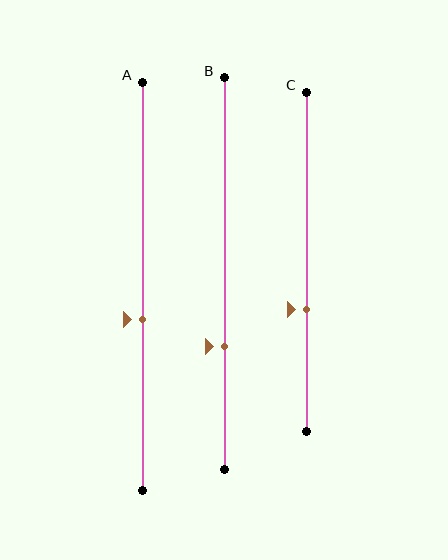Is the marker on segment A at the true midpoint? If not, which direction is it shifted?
No, the marker on segment A is shifted downward by about 8% of the segment length.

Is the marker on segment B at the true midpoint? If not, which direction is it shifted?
No, the marker on segment B is shifted downward by about 19% of the segment length.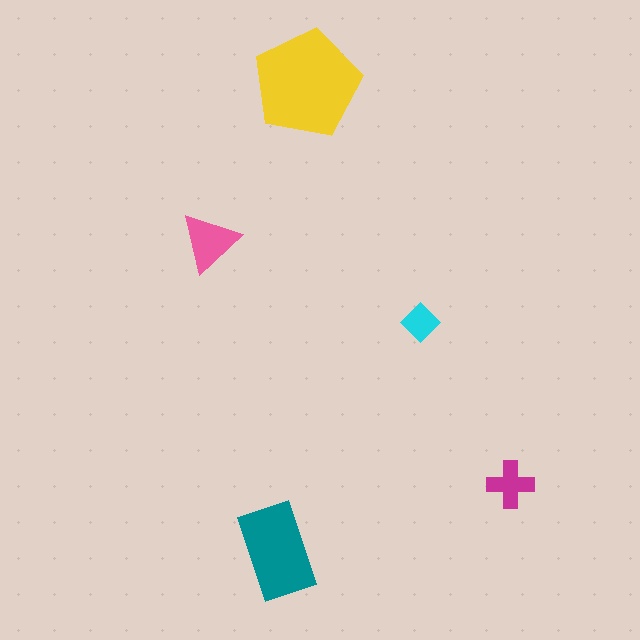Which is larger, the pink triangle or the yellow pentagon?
The yellow pentagon.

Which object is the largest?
The yellow pentagon.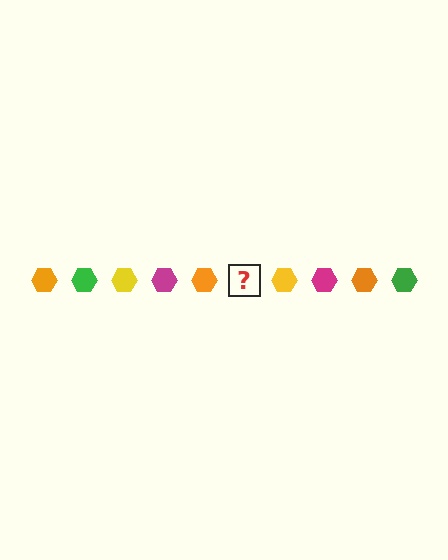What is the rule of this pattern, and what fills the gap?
The rule is that the pattern cycles through orange, green, yellow, magenta hexagons. The gap should be filled with a green hexagon.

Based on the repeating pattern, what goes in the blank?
The blank should be a green hexagon.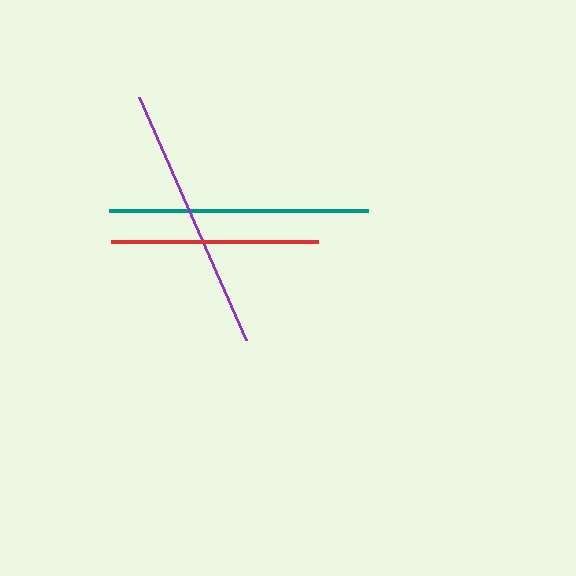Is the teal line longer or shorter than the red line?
The teal line is longer than the red line.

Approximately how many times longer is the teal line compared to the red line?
The teal line is approximately 1.3 times the length of the red line.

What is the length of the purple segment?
The purple segment is approximately 266 pixels long.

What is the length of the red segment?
The red segment is approximately 207 pixels long.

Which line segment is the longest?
The purple line is the longest at approximately 266 pixels.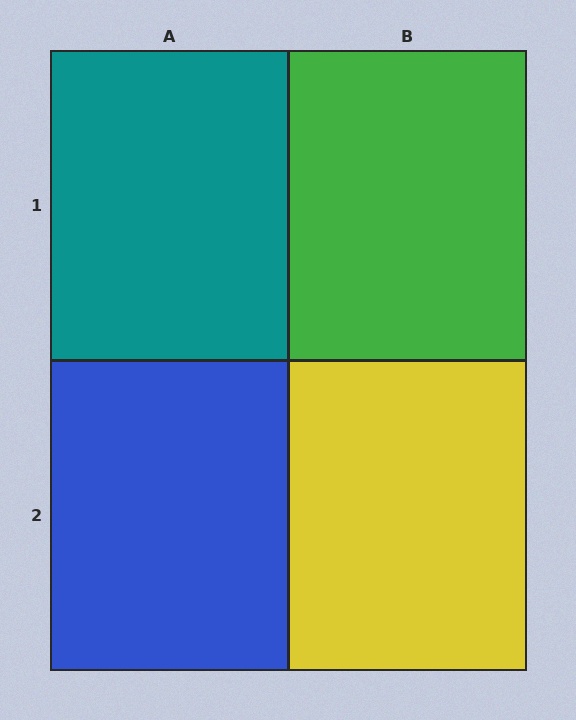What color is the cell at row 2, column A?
Blue.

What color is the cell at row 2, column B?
Yellow.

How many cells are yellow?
1 cell is yellow.